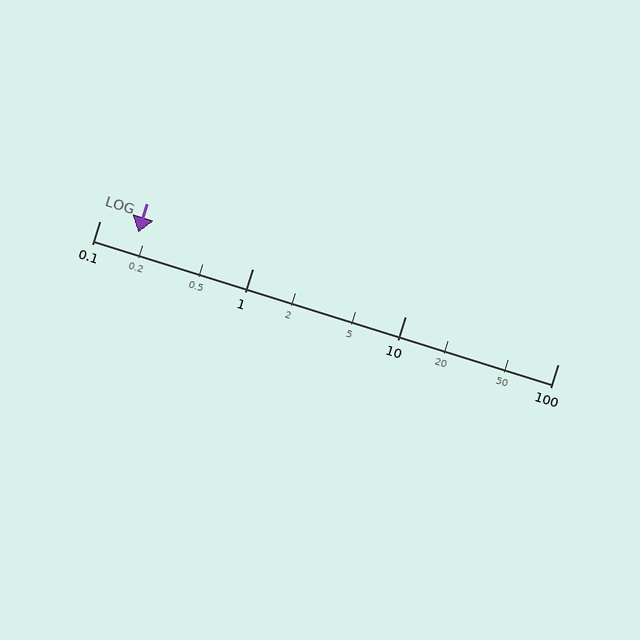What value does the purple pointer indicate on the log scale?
The pointer indicates approximately 0.18.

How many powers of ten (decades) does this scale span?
The scale spans 3 decades, from 0.1 to 100.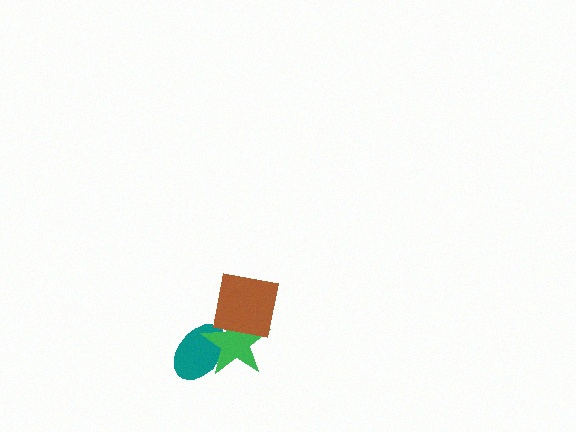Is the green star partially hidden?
Yes, it is partially covered by another shape.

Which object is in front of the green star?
The brown square is in front of the green star.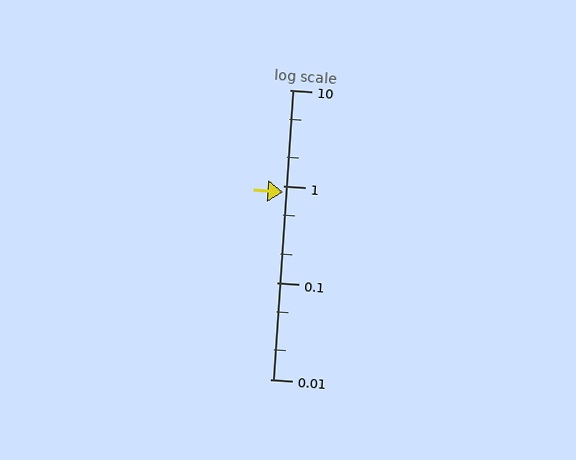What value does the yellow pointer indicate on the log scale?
The pointer indicates approximately 0.87.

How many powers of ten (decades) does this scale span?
The scale spans 3 decades, from 0.01 to 10.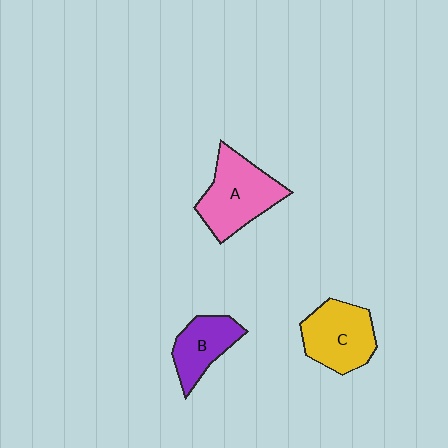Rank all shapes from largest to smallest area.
From largest to smallest: A (pink), C (yellow), B (purple).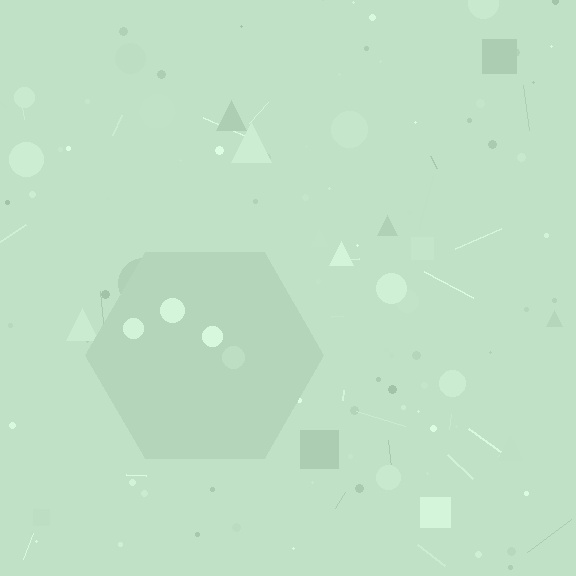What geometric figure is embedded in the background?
A hexagon is embedded in the background.